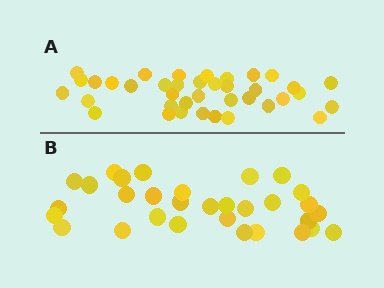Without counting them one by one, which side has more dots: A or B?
Region A (the top region) has more dots.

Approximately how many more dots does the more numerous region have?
Region A has roughly 8 or so more dots than region B.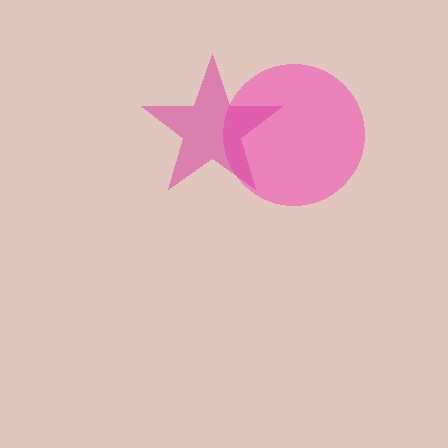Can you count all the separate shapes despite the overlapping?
Yes, there are 2 separate shapes.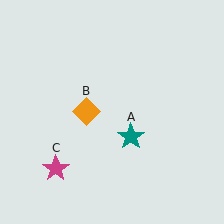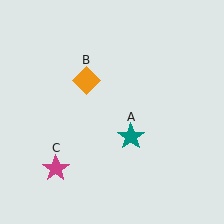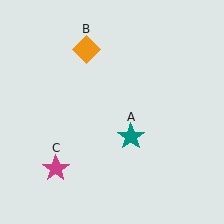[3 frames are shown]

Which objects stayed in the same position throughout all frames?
Teal star (object A) and magenta star (object C) remained stationary.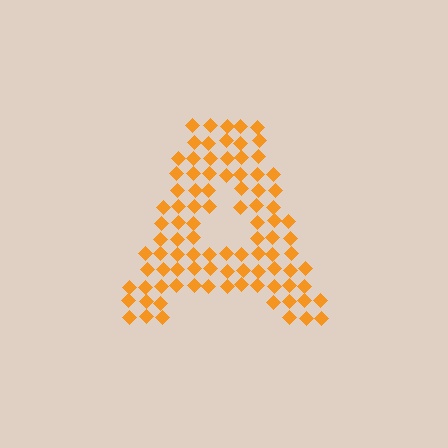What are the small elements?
The small elements are diamonds.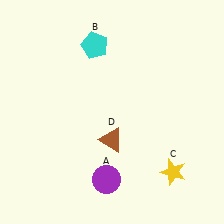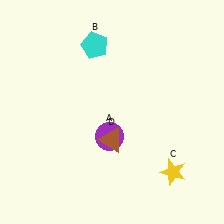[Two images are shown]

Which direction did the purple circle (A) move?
The purple circle (A) moved up.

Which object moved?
The purple circle (A) moved up.